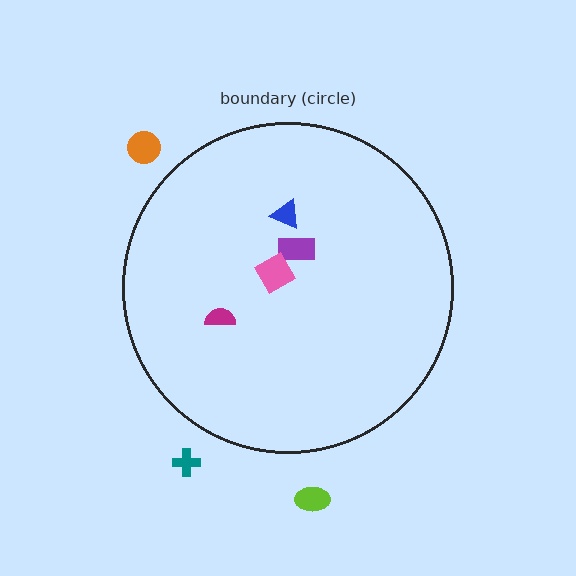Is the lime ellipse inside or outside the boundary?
Outside.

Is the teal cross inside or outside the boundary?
Outside.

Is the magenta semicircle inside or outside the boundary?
Inside.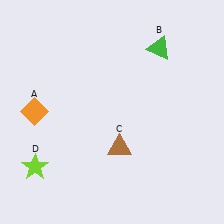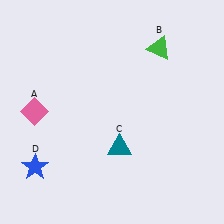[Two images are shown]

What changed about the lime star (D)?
In Image 1, D is lime. In Image 2, it changed to blue.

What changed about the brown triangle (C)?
In Image 1, C is brown. In Image 2, it changed to teal.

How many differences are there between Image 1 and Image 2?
There are 3 differences between the two images.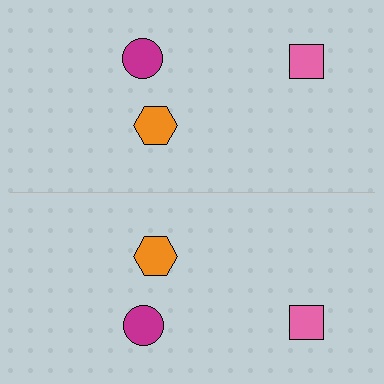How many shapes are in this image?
There are 6 shapes in this image.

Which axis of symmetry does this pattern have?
The pattern has a horizontal axis of symmetry running through the center of the image.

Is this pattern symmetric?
Yes, this pattern has bilateral (reflection) symmetry.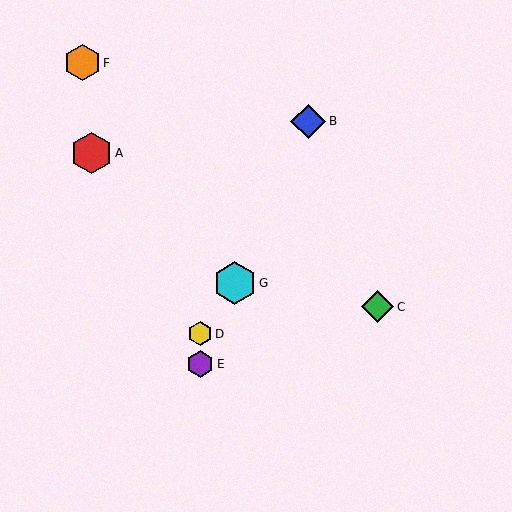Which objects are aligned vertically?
Objects D, E are aligned vertically.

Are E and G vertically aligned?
No, E is at x≈200 and G is at x≈235.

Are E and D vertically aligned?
Yes, both are at x≈200.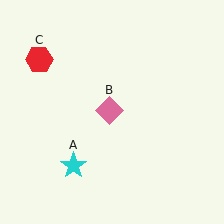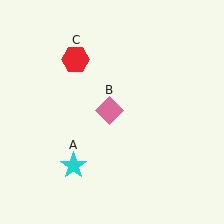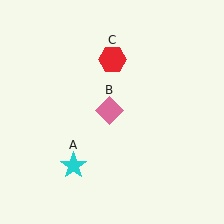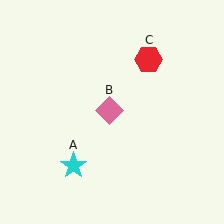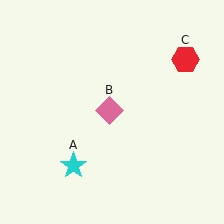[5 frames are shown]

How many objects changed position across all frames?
1 object changed position: red hexagon (object C).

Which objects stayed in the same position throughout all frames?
Cyan star (object A) and pink diamond (object B) remained stationary.